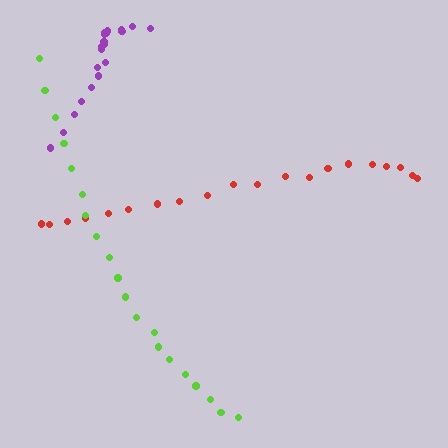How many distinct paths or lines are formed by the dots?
There are 3 distinct paths.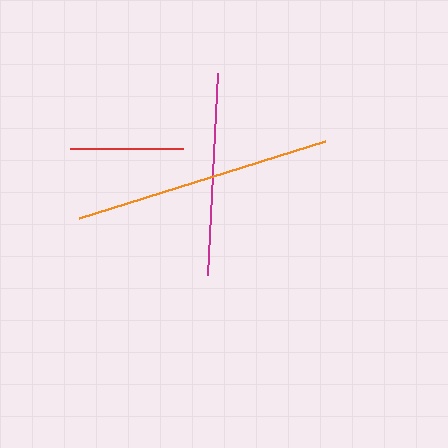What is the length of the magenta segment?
The magenta segment is approximately 202 pixels long.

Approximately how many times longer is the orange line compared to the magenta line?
The orange line is approximately 1.3 times the length of the magenta line.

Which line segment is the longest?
The orange line is the longest at approximately 258 pixels.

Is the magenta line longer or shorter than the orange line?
The orange line is longer than the magenta line.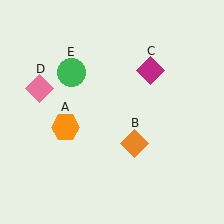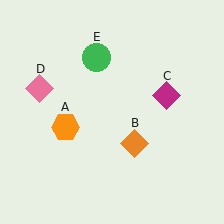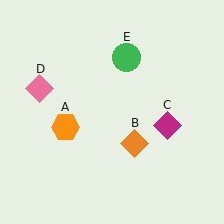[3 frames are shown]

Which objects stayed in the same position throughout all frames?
Orange hexagon (object A) and orange diamond (object B) and pink diamond (object D) remained stationary.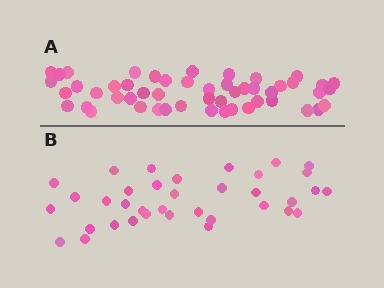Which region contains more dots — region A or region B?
Region A (the top region) has more dots.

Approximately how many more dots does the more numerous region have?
Region A has approximately 15 more dots than region B.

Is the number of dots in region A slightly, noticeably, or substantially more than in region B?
Region A has noticeably more, but not dramatically so. The ratio is roughly 1.4 to 1.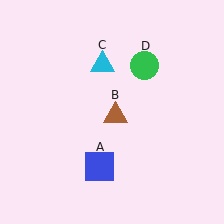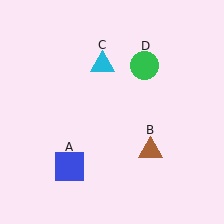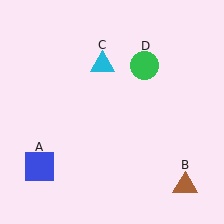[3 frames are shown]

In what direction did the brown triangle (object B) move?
The brown triangle (object B) moved down and to the right.